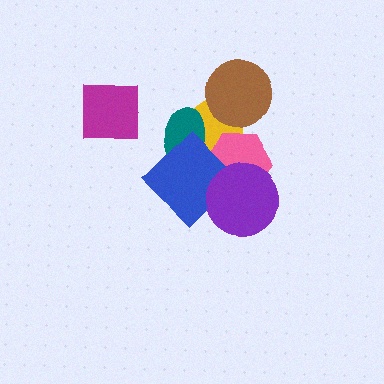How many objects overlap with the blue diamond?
4 objects overlap with the blue diamond.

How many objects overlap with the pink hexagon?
3 objects overlap with the pink hexagon.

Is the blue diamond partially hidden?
Yes, it is partially covered by another shape.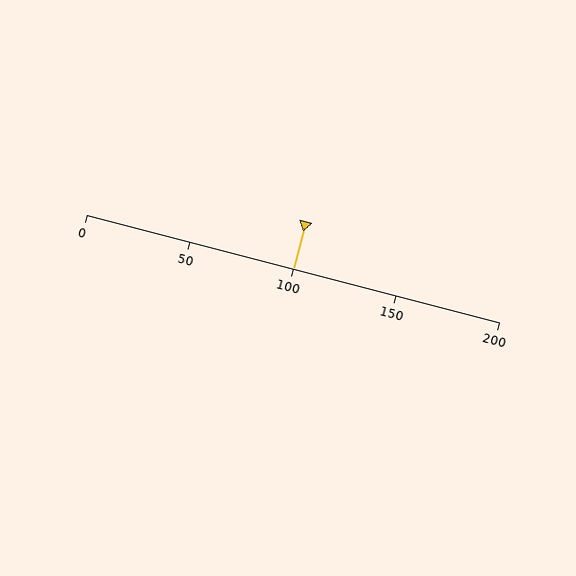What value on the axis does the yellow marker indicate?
The marker indicates approximately 100.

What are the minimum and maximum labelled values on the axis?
The axis runs from 0 to 200.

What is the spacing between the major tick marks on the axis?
The major ticks are spaced 50 apart.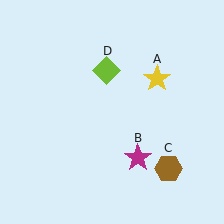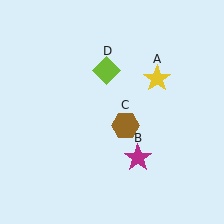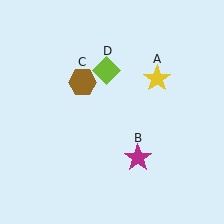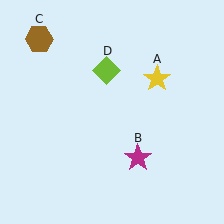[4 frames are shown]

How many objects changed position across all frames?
1 object changed position: brown hexagon (object C).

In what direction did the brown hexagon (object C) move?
The brown hexagon (object C) moved up and to the left.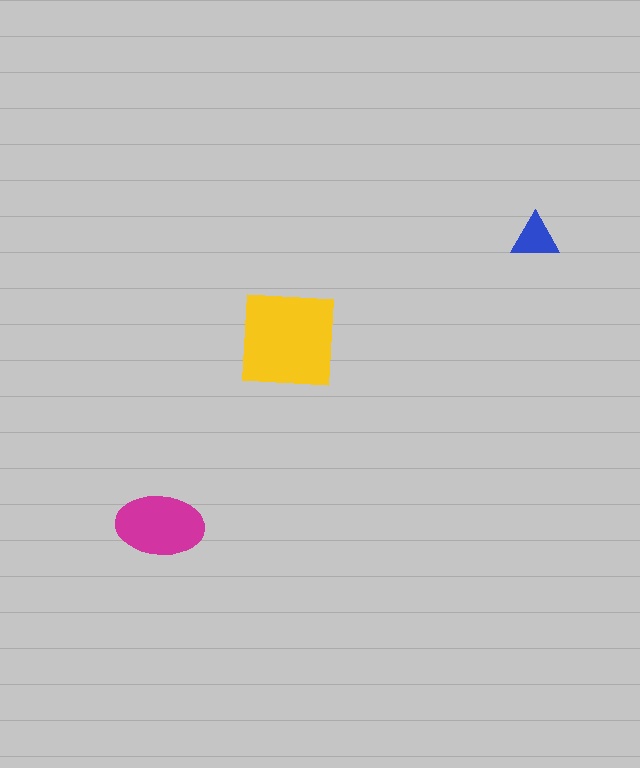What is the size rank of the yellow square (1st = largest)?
1st.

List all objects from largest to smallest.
The yellow square, the magenta ellipse, the blue triangle.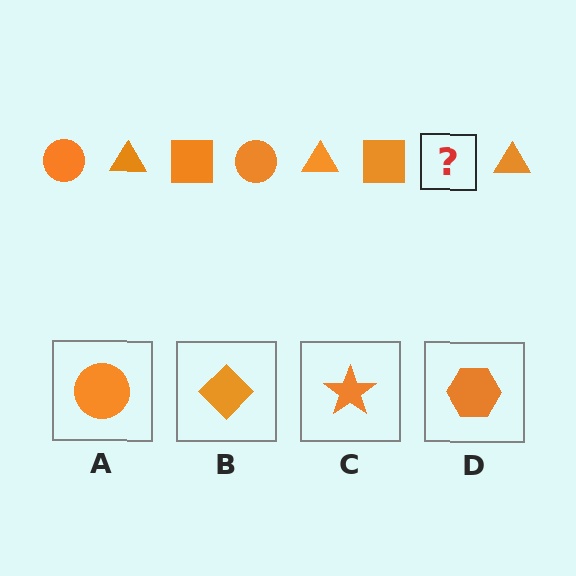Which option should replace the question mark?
Option A.